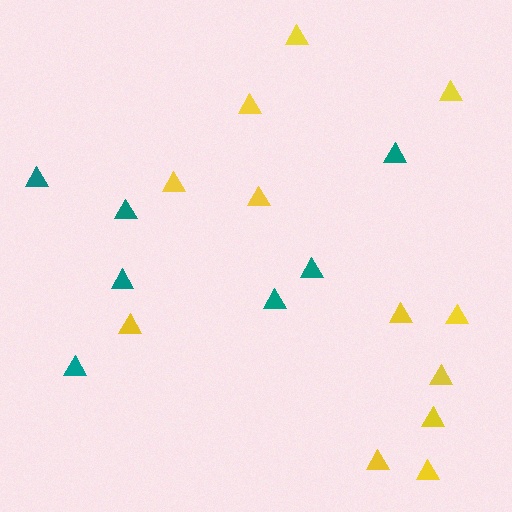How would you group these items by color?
There are 2 groups: one group of teal triangles (7) and one group of yellow triangles (12).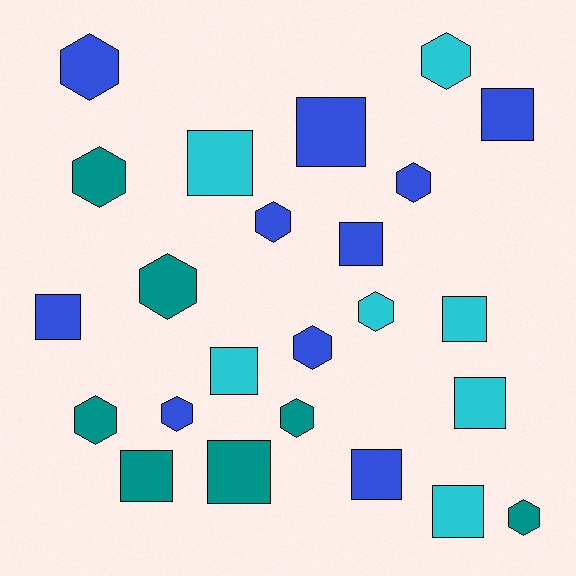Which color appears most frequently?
Blue, with 10 objects.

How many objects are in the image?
There are 24 objects.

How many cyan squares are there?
There are 5 cyan squares.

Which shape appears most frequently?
Square, with 12 objects.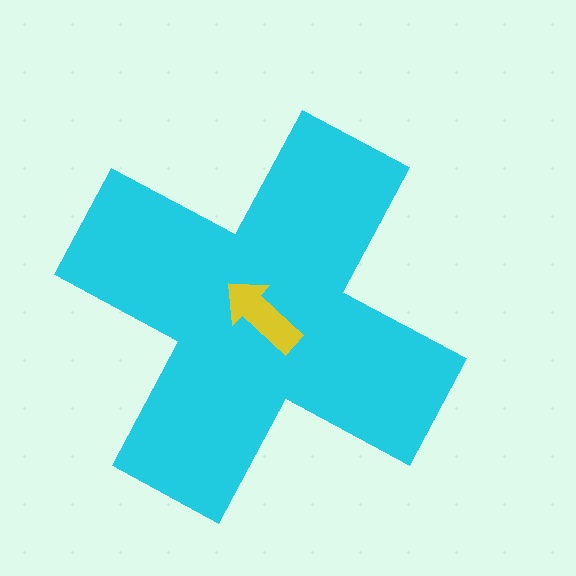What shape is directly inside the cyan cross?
The yellow arrow.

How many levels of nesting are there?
2.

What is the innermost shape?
The yellow arrow.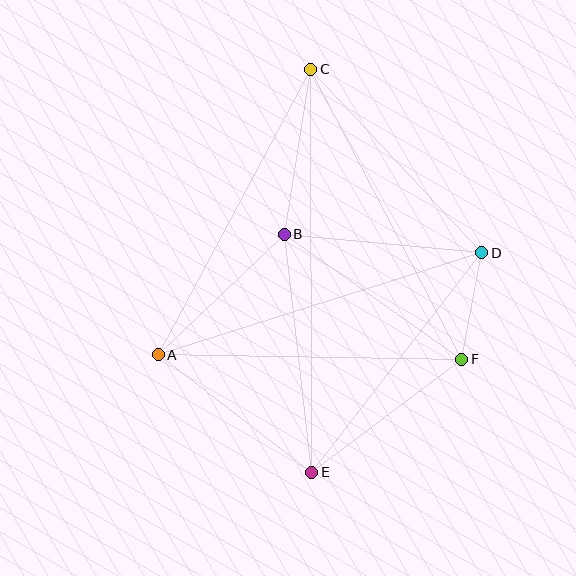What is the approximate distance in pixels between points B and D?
The distance between B and D is approximately 199 pixels.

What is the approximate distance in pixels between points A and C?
The distance between A and C is approximately 324 pixels.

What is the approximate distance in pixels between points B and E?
The distance between B and E is approximately 239 pixels.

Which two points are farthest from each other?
Points C and E are farthest from each other.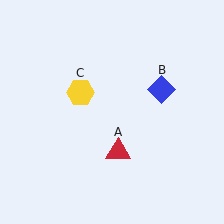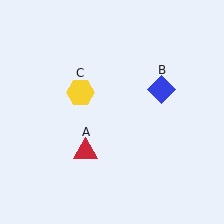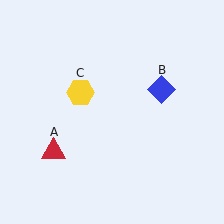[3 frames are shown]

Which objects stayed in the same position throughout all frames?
Blue diamond (object B) and yellow hexagon (object C) remained stationary.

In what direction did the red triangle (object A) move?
The red triangle (object A) moved left.